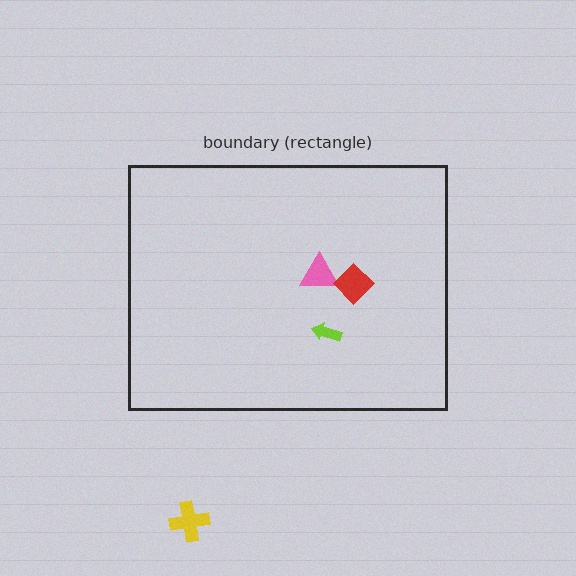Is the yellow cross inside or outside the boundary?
Outside.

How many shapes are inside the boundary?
3 inside, 1 outside.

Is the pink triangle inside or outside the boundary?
Inside.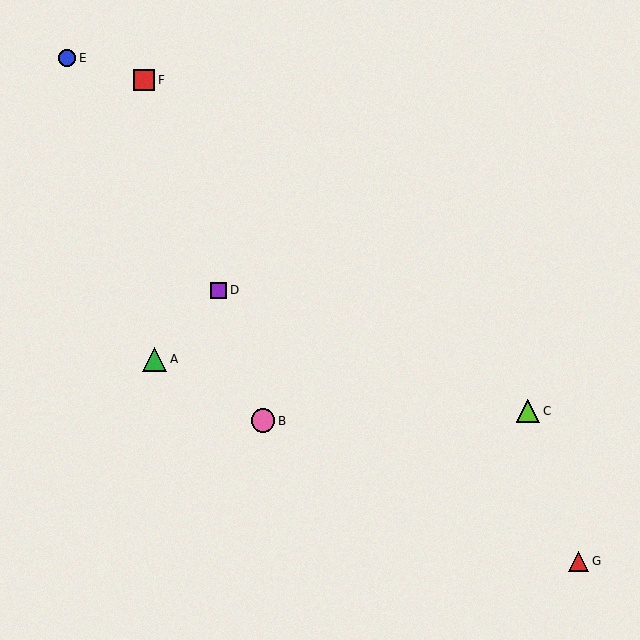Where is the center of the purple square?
The center of the purple square is at (219, 290).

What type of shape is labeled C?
Shape C is a lime triangle.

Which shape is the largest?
The green triangle (labeled A) is the largest.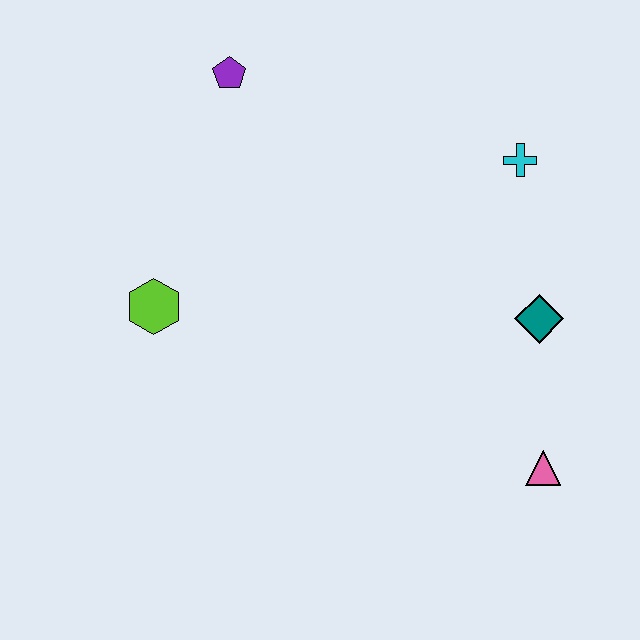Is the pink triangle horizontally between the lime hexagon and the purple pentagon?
No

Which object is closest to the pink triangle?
The teal diamond is closest to the pink triangle.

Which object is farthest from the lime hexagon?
The pink triangle is farthest from the lime hexagon.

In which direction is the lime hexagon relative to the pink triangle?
The lime hexagon is to the left of the pink triangle.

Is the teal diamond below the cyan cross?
Yes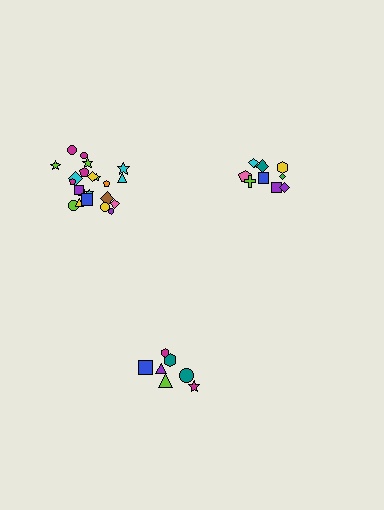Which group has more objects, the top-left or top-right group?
The top-left group.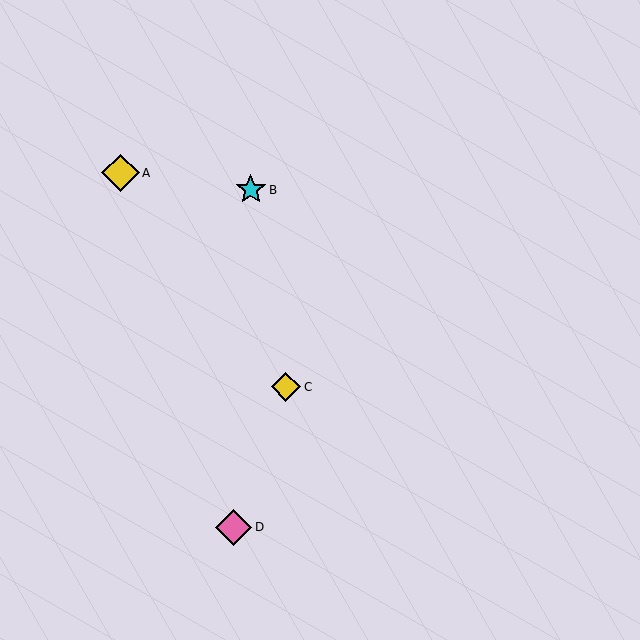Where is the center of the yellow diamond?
The center of the yellow diamond is at (286, 387).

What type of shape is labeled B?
Shape B is a cyan star.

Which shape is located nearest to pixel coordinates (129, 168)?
The yellow diamond (labeled A) at (121, 173) is nearest to that location.